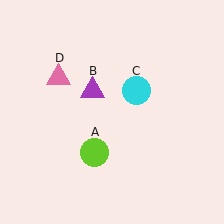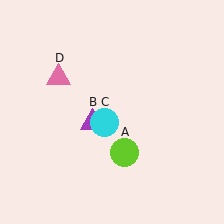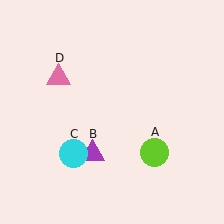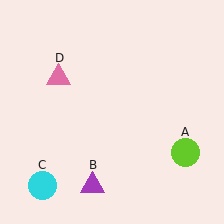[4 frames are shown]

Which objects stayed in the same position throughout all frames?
Pink triangle (object D) remained stationary.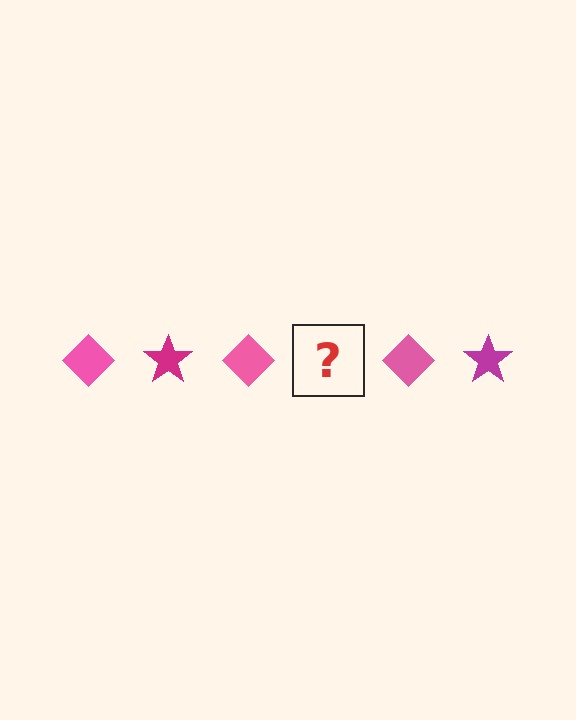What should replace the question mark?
The question mark should be replaced with a magenta star.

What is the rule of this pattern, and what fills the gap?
The rule is that the pattern alternates between pink diamond and magenta star. The gap should be filled with a magenta star.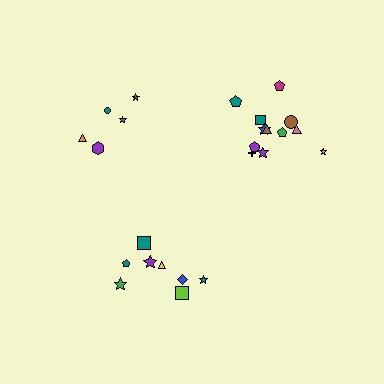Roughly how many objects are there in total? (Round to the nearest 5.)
Roughly 25 objects in total.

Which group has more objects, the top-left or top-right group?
The top-right group.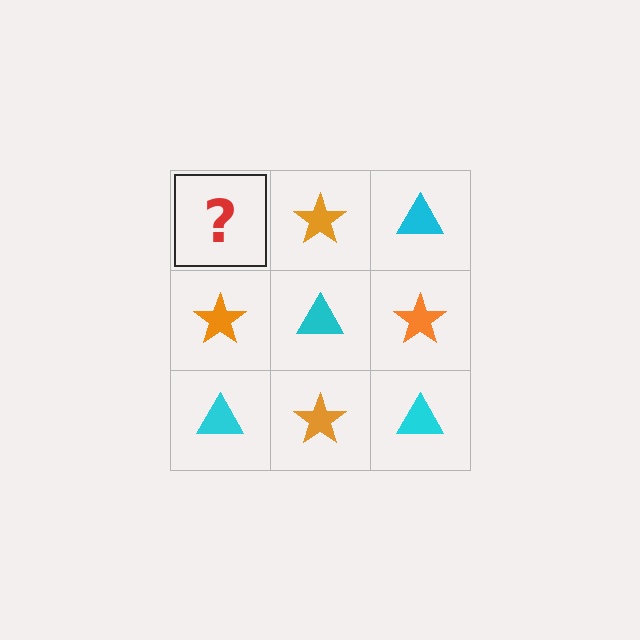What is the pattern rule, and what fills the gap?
The rule is that it alternates cyan triangle and orange star in a checkerboard pattern. The gap should be filled with a cyan triangle.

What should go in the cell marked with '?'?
The missing cell should contain a cyan triangle.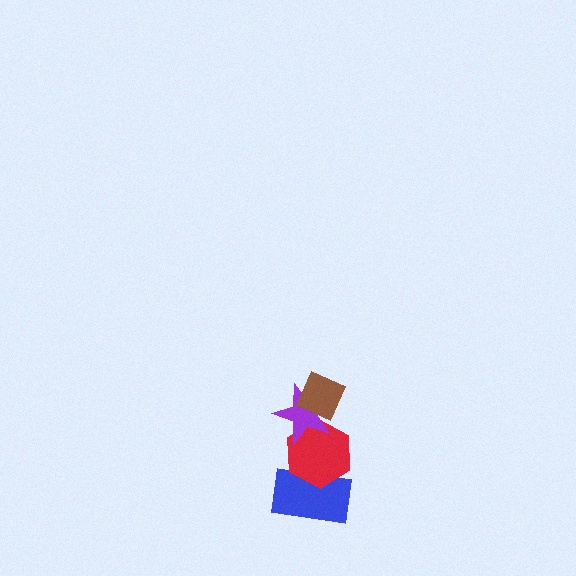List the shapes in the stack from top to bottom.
From top to bottom: the brown diamond, the purple star, the red hexagon, the blue rectangle.